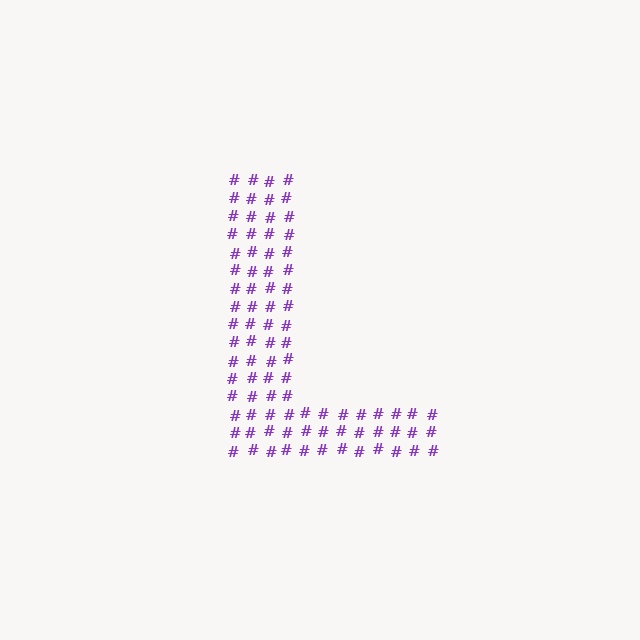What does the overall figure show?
The overall figure shows the letter L.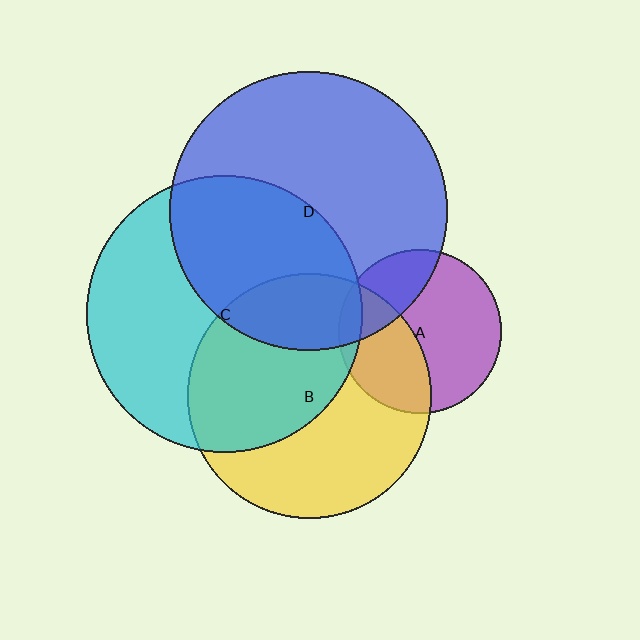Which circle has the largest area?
Circle D (blue).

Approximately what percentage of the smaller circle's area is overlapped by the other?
Approximately 40%.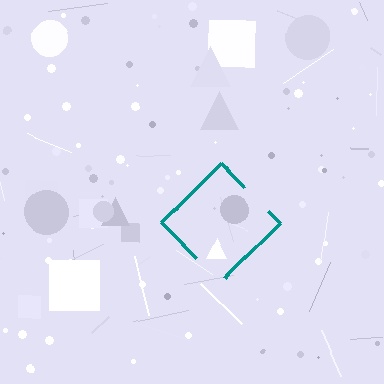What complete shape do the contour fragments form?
The contour fragments form a diamond.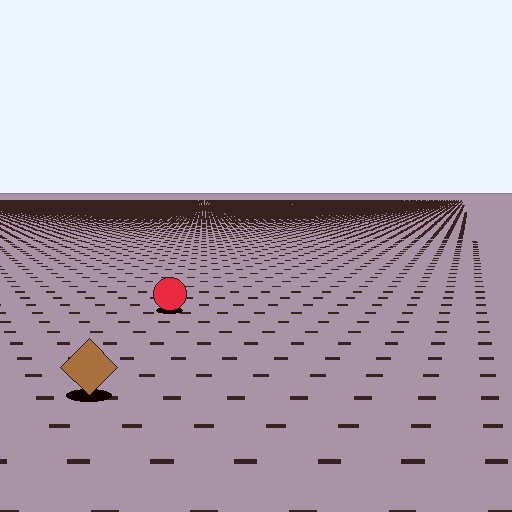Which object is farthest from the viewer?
The red circle is farthest from the viewer. It appears smaller and the ground texture around it is denser.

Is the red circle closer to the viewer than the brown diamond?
No. The brown diamond is closer — you can tell from the texture gradient: the ground texture is coarser near it.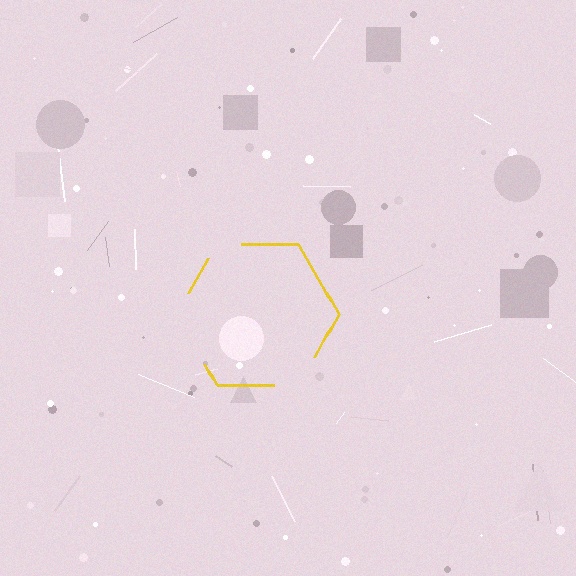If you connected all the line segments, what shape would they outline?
They would outline a hexagon.